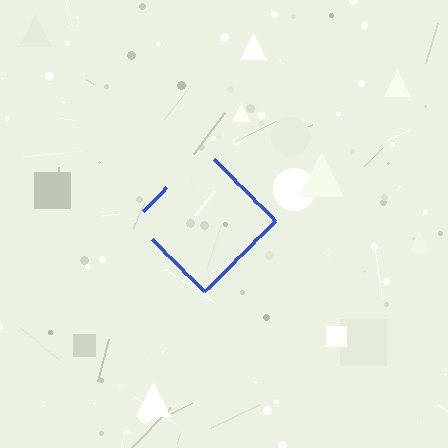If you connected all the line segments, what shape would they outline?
They would outline a diamond.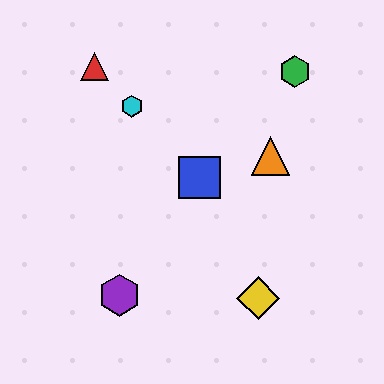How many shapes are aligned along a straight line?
3 shapes (the red triangle, the blue square, the cyan hexagon) are aligned along a straight line.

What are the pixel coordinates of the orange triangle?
The orange triangle is at (270, 156).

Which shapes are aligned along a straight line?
The red triangle, the blue square, the cyan hexagon are aligned along a straight line.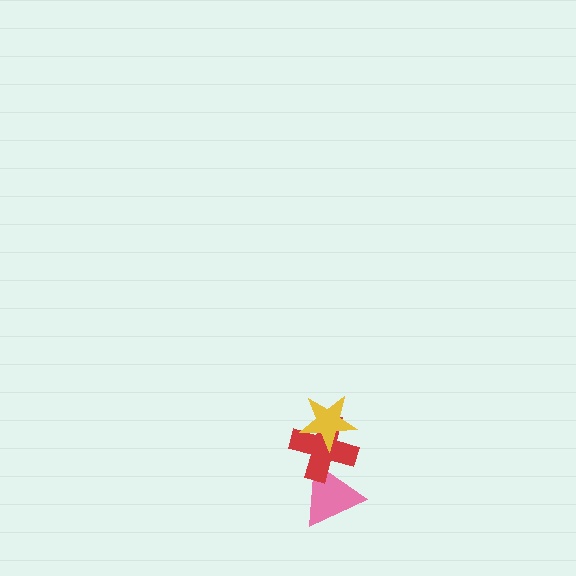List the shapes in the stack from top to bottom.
From top to bottom: the yellow star, the red cross, the pink triangle.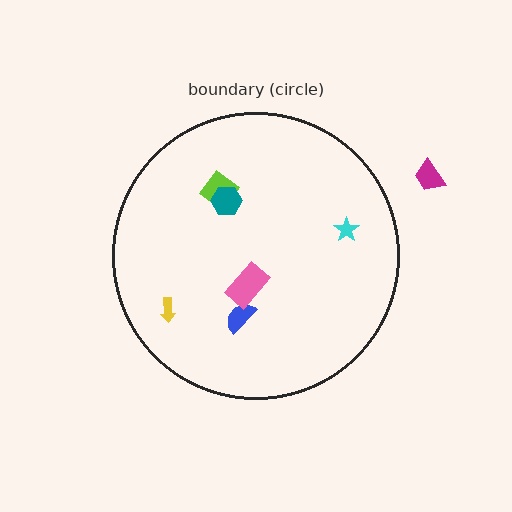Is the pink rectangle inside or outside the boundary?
Inside.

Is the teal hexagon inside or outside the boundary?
Inside.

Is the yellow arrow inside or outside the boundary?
Inside.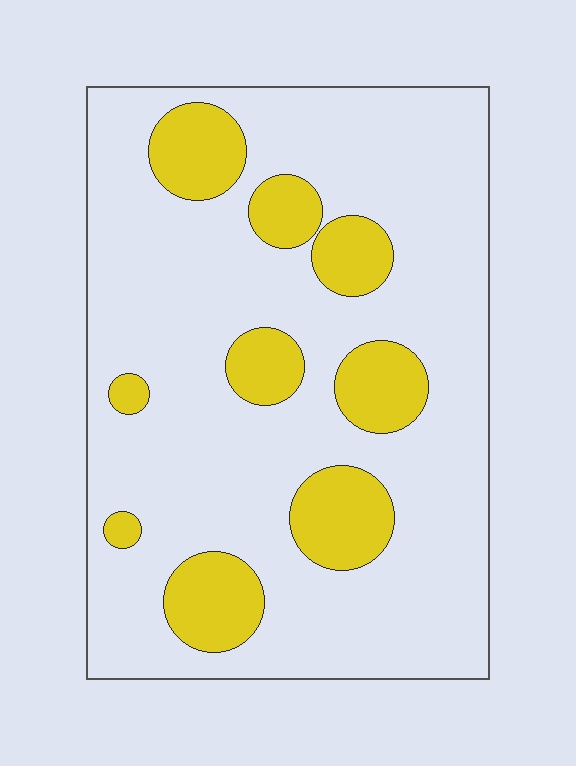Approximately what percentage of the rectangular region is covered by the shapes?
Approximately 20%.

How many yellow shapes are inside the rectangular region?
9.